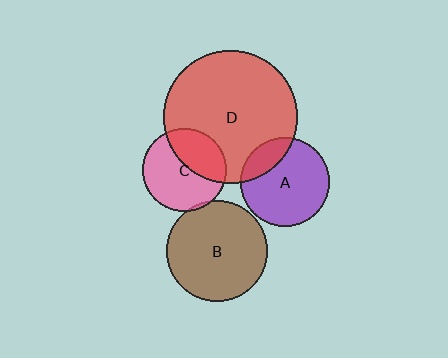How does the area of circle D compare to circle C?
Approximately 2.6 times.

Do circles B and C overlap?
Yes.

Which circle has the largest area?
Circle D (red).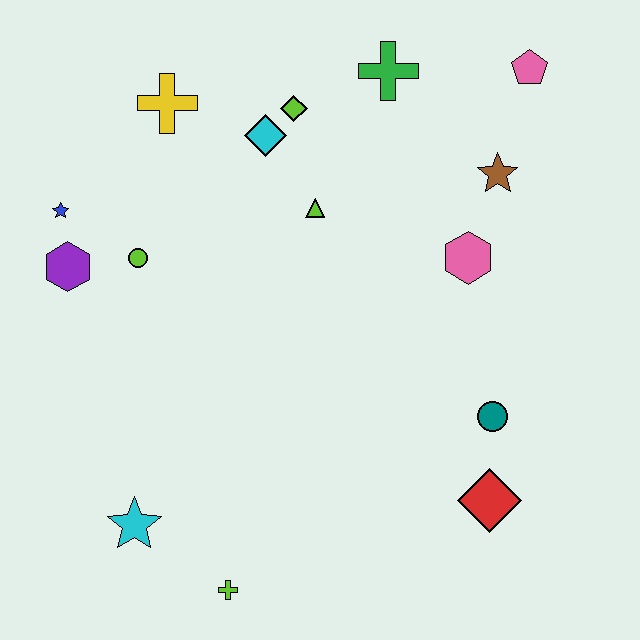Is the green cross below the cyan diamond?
No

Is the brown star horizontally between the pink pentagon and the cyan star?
Yes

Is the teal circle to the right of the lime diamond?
Yes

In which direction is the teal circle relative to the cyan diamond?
The teal circle is below the cyan diamond.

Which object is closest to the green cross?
The lime diamond is closest to the green cross.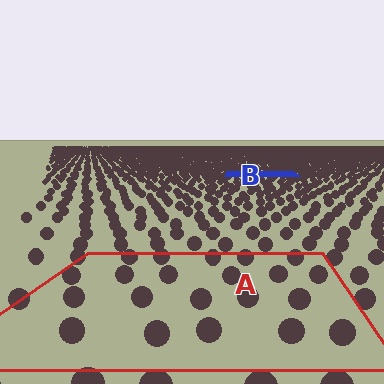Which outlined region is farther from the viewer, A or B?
Region B is farther from the viewer — the texture elements inside it appear smaller and more densely packed.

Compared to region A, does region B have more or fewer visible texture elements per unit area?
Region B has more texture elements per unit area — they are packed more densely because it is farther away.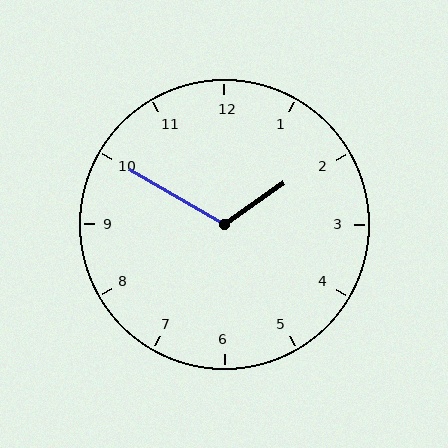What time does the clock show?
1:50.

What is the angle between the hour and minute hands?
Approximately 115 degrees.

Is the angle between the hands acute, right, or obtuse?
It is obtuse.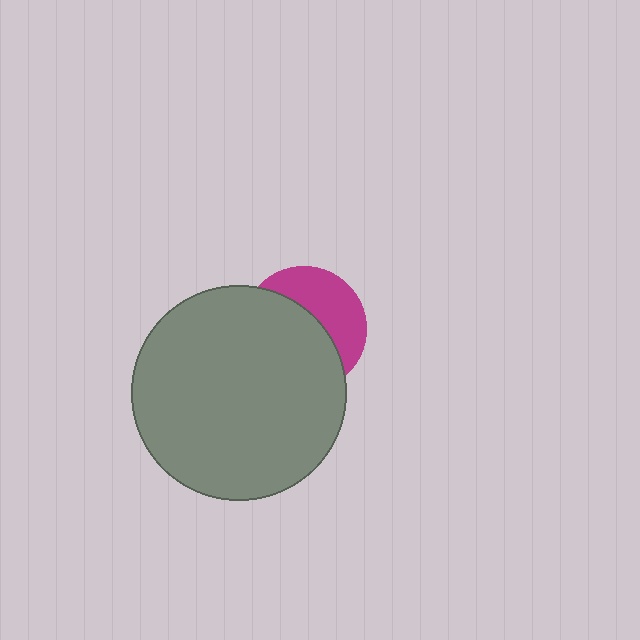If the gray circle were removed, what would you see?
You would see the complete magenta circle.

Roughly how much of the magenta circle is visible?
A small part of it is visible (roughly 40%).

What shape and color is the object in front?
The object in front is a gray circle.